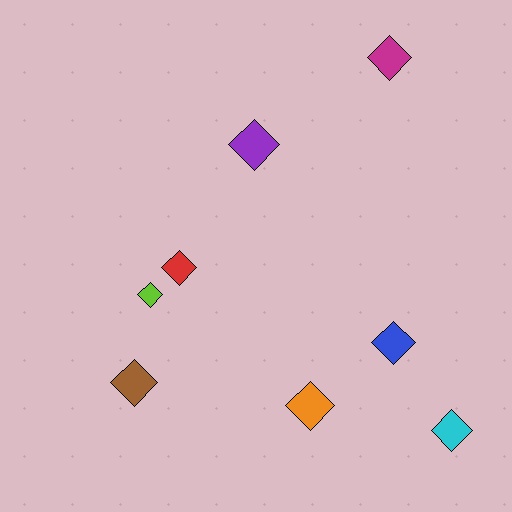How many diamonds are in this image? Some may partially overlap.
There are 8 diamonds.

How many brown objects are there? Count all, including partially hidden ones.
There is 1 brown object.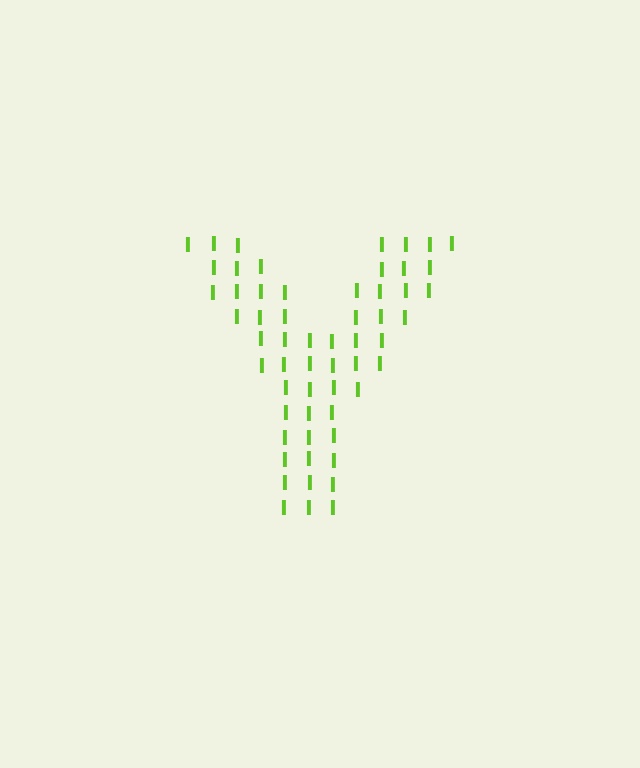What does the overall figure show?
The overall figure shows the letter Y.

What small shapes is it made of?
It is made of small letter I's.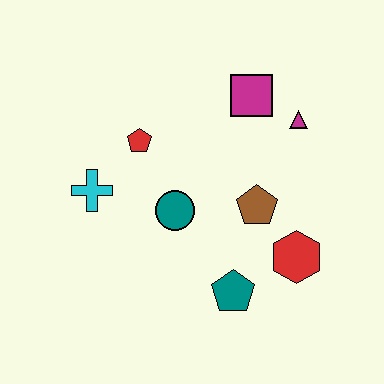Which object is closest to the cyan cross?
The red pentagon is closest to the cyan cross.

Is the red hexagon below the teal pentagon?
No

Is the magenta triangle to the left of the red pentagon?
No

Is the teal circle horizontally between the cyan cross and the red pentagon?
No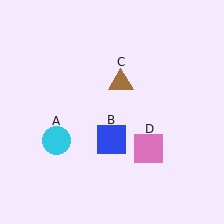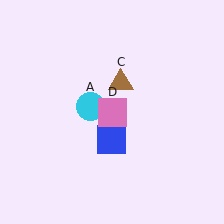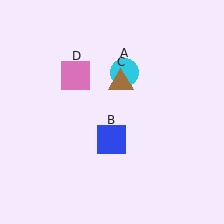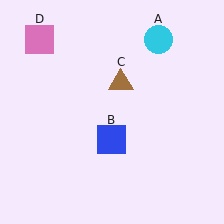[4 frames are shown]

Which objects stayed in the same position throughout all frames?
Blue square (object B) and brown triangle (object C) remained stationary.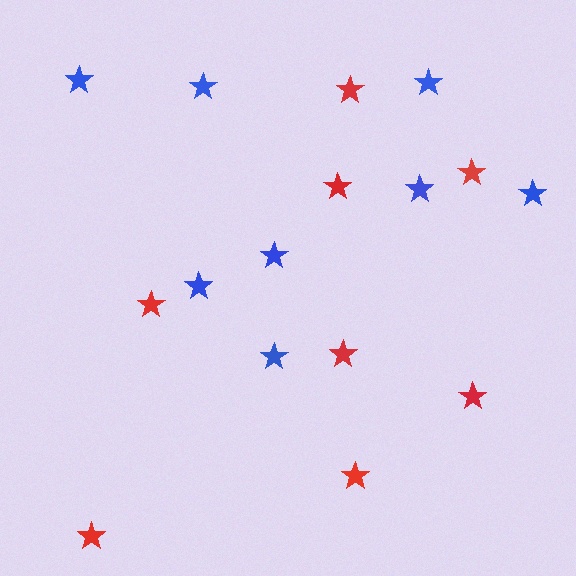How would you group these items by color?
There are 2 groups: one group of red stars (8) and one group of blue stars (8).